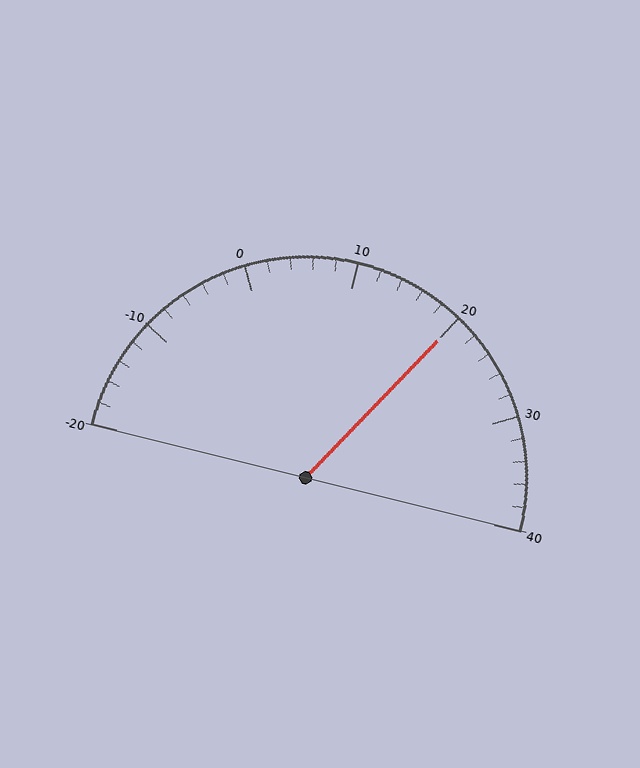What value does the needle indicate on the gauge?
The needle indicates approximately 20.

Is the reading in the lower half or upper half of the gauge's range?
The reading is in the upper half of the range (-20 to 40).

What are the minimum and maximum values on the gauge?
The gauge ranges from -20 to 40.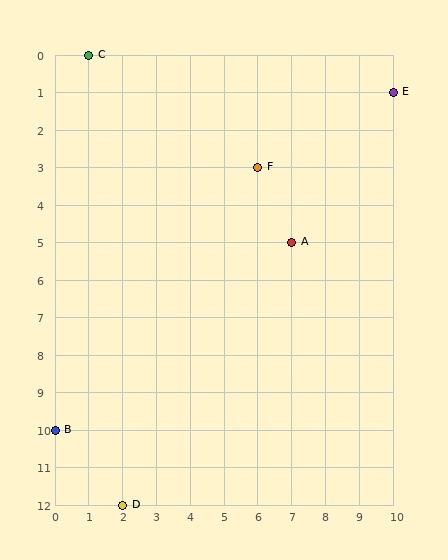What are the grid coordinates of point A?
Point A is at grid coordinates (7, 5).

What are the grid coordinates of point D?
Point D is at grid coordinates (2, 12).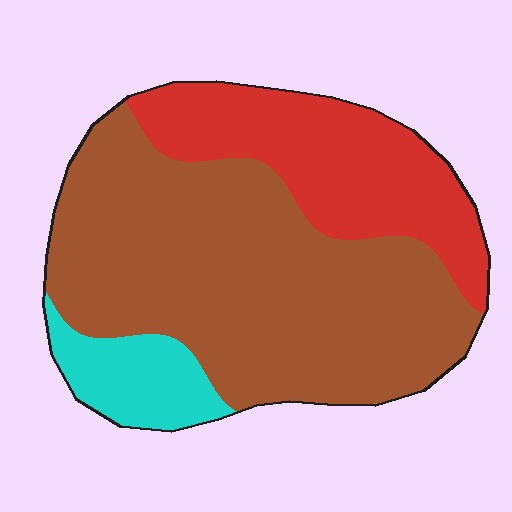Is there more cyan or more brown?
Brown.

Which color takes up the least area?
Cyan, at roughly 10%.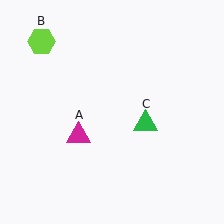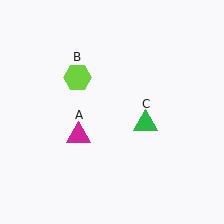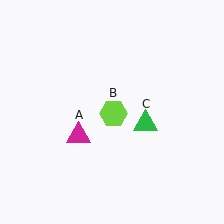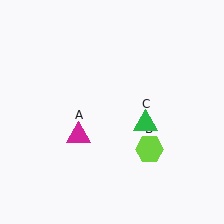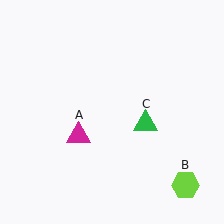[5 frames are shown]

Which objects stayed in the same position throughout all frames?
Magenta triangle (object A) and green triangle (object C) remained stationary.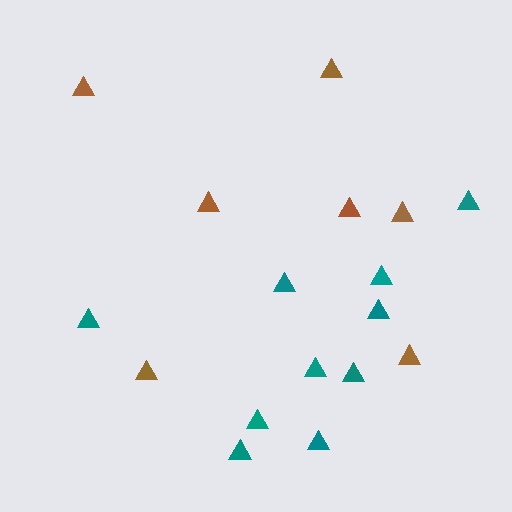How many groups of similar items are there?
There are 2 groups: one group of brown triangles (7) and one group of teal triangles (10).